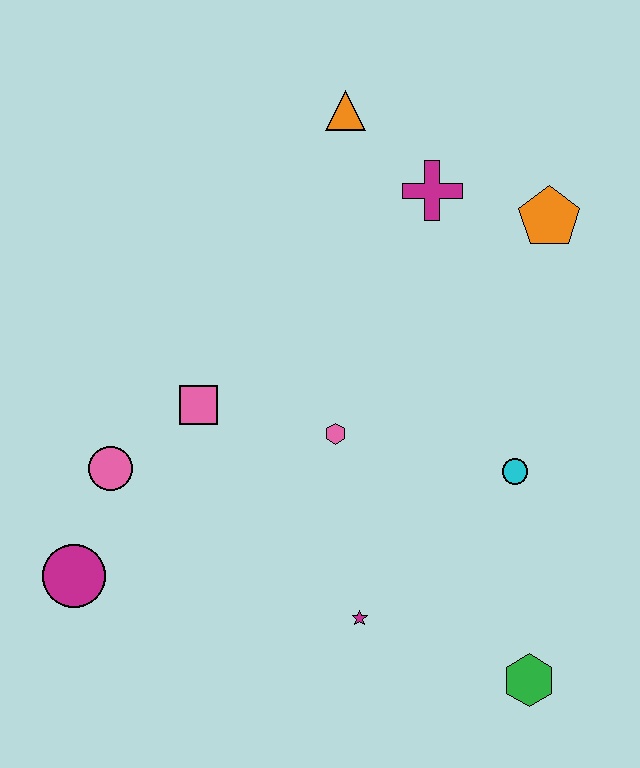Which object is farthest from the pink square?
The green hexagon is farthest from the pink square.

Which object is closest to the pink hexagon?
The pink square is closest to the pink hexagon.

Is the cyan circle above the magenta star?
Yes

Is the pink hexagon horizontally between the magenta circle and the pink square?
No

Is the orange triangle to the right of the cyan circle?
No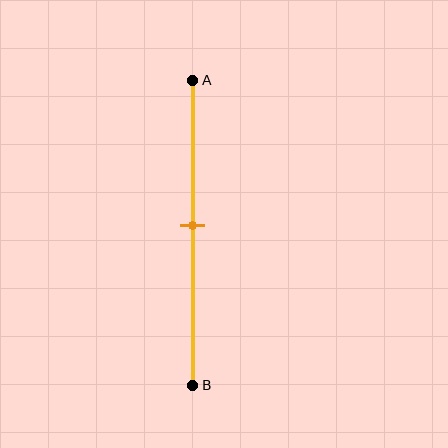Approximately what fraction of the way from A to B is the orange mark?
The orange mark is approximately 50% of the way from A to B.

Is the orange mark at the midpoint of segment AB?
Yes, the mark is approximately at the midpoint.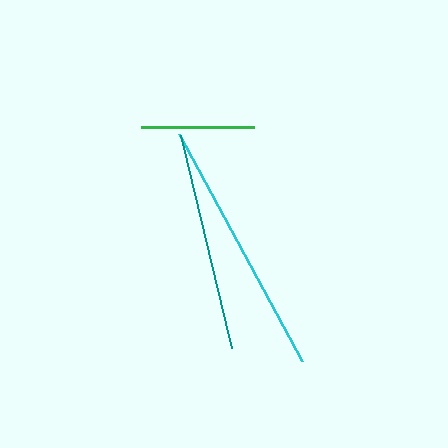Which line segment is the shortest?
The green line is the shortest at approximately 113 pixels.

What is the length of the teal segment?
The teal segment is approximately 219 pixels long.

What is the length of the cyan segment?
The cyan segment is approximately 259 pixels long.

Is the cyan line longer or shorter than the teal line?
The cyan line is longer than the teal line.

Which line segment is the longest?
The cyan line is the longest at approximately 259 pixels.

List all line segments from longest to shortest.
From longest to shortest: cyan, teal, green.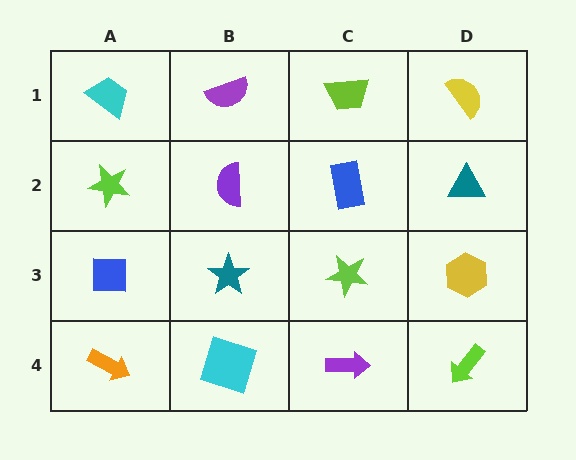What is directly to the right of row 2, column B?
A blue rectangle.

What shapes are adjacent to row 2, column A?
A cyan trapezoid (row 1, column A), a blue square (row 3, column A), a purple semicircle (row 2, column B).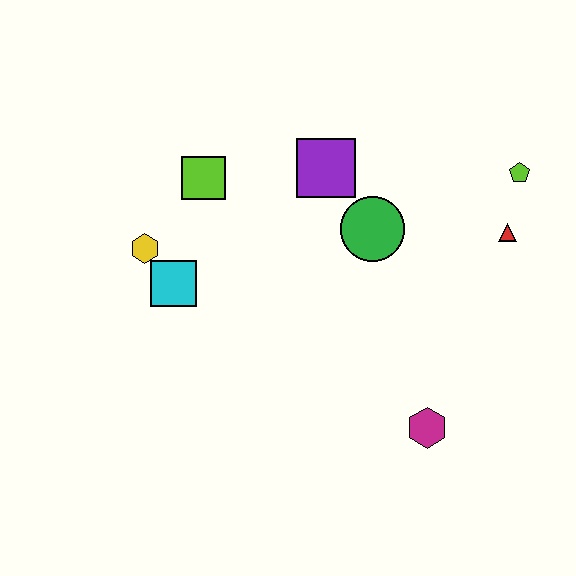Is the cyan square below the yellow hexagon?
Yes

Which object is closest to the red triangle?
The lime pentagon is closest to the red triangle.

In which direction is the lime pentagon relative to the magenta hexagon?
The lime pentagon is above the magenta hexagon.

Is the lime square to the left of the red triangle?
Yes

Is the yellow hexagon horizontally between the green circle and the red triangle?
No